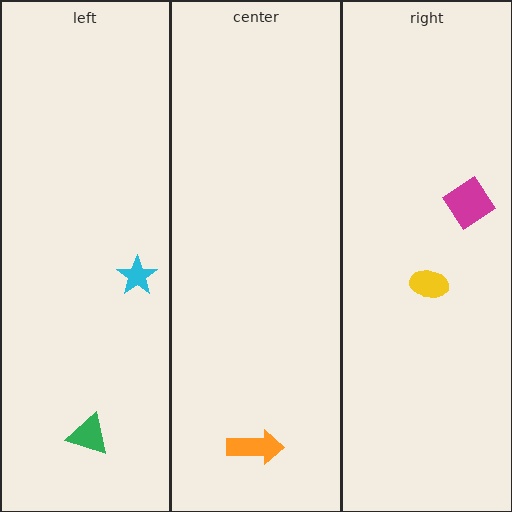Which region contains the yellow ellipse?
The right region.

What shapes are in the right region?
The yellow ellipse, the magenta diamond.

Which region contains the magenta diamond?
The right region.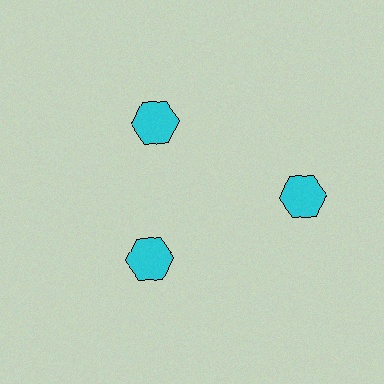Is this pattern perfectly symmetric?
No. The 3 cyan hexagons are arranged in a ring, but one element near the 3 o'clock position is pushed outward from the center, breaking the 3-fold rotational symmetry.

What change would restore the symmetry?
The symmetry would be restored by moving it inward, back onto the ring so that all 3 hexagons sit at equal angles and equal distance from the center.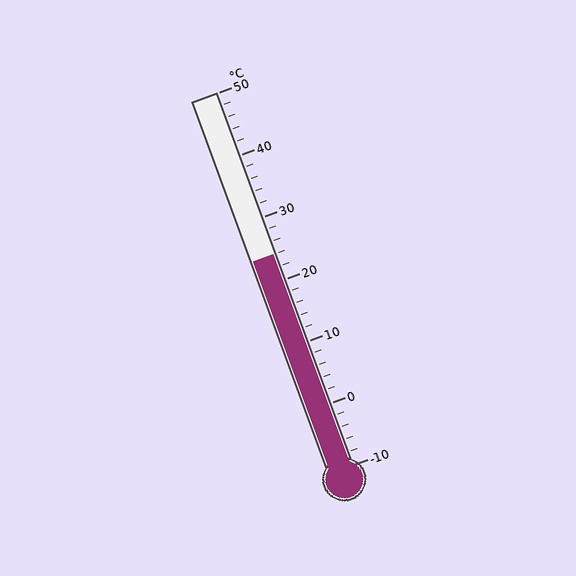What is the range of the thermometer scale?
The thermometer scale ranges from -10°C to 50°C.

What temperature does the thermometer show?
The thermometer shows approximately 24°C.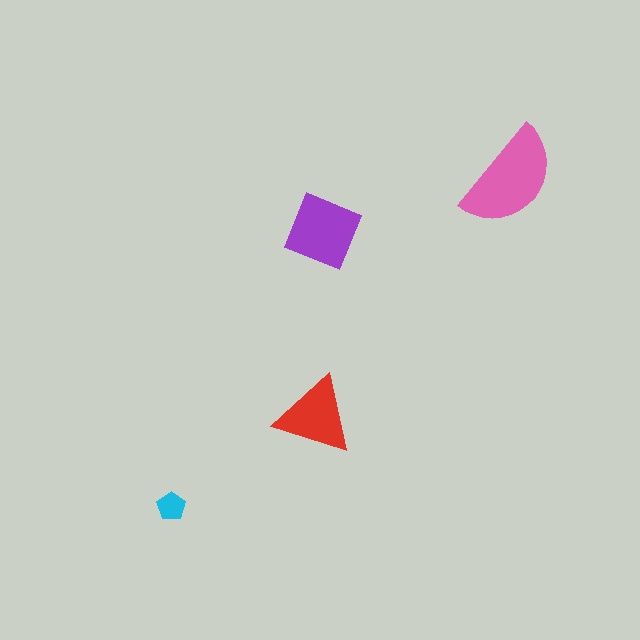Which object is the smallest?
The cyan pentagon.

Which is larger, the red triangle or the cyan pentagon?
The red triangle.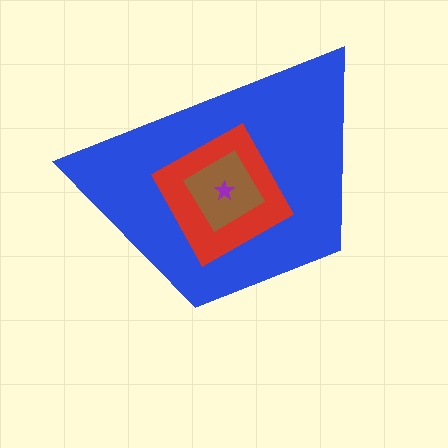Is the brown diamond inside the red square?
Yes.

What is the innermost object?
The purple star.